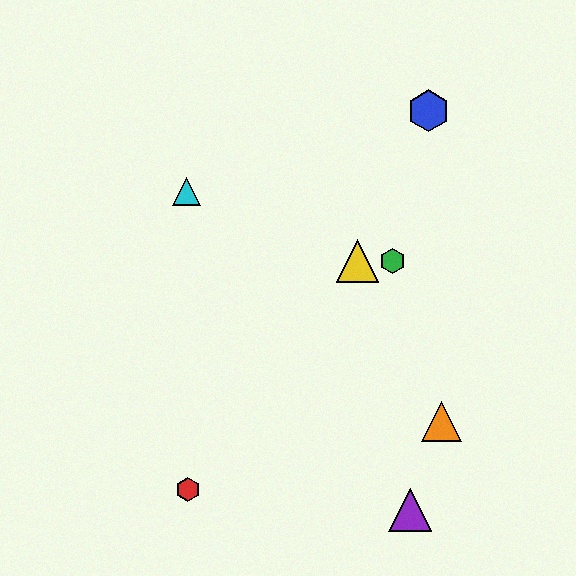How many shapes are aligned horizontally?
2 shapes (the green hexagon, the yellow triangle) are aligned horizontally.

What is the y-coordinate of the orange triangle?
The orange triangle is at y≈421.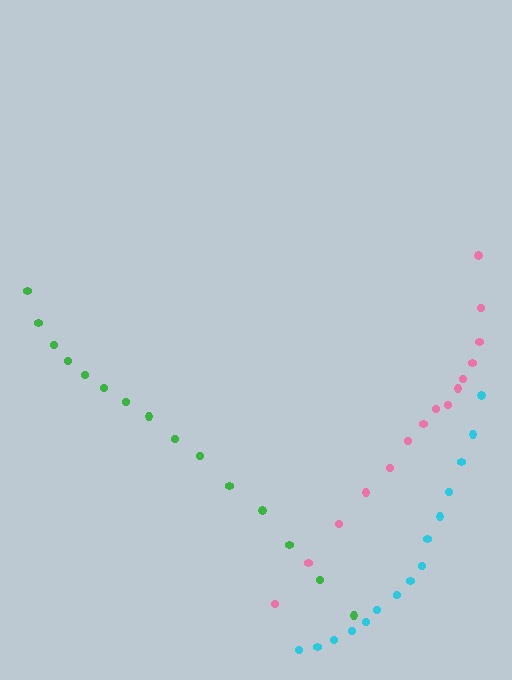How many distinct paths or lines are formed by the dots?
There are 3 distinct paths.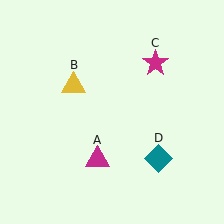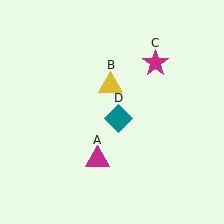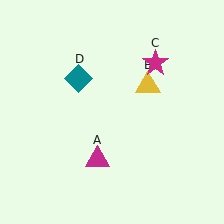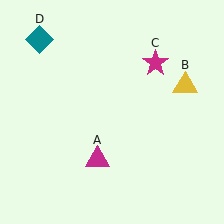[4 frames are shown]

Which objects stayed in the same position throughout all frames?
Magenta triangle (object A) and magenta star (object C) remained stationary.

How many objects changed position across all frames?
2 objects changed position: yellow triangle (object B), teal diamond (object D).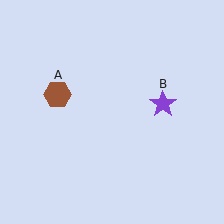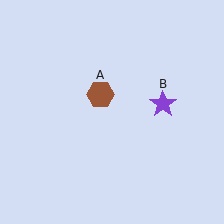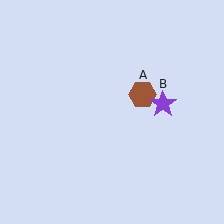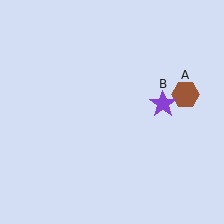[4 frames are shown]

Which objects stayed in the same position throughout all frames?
Purple star (object B) remained stationary.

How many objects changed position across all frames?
1 object changed position: brown hexagon (object A).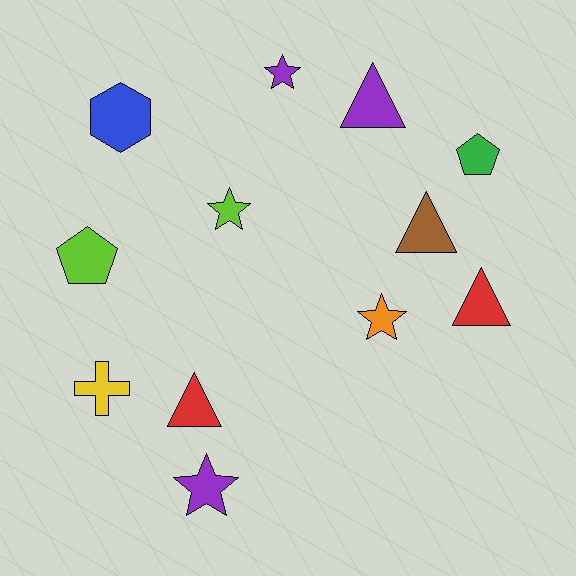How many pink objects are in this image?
There are no pink objects.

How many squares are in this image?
There are no squares.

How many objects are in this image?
There are 12 objects.